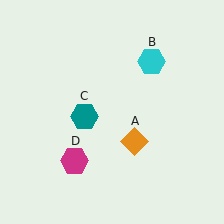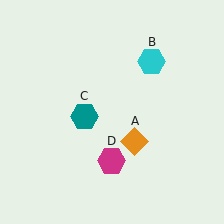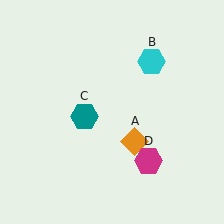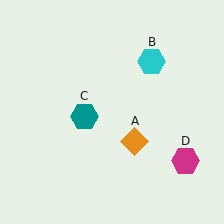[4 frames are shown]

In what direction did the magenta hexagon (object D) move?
The magenta hexagon (object D) moved right.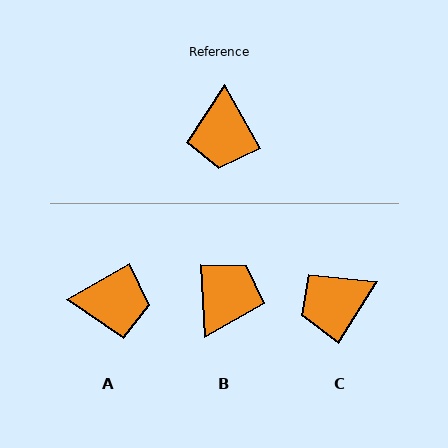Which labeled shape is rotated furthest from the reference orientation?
B, about 154 degrees away.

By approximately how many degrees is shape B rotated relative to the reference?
Approximately 154 degrees counter-clockwise.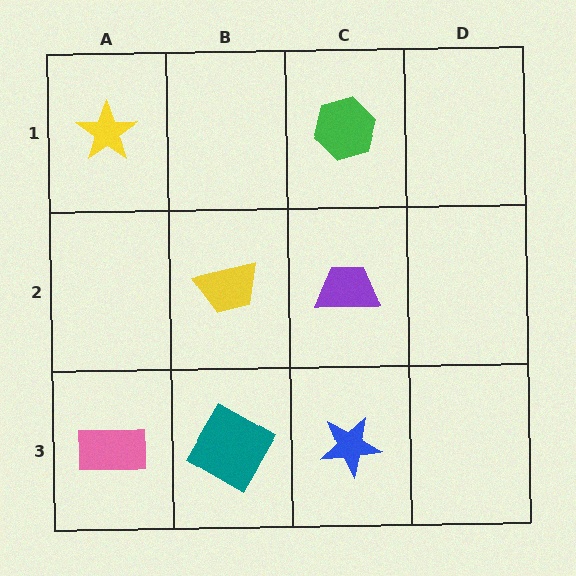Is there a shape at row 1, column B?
No, that cell is empty.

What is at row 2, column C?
A purple trapezoid.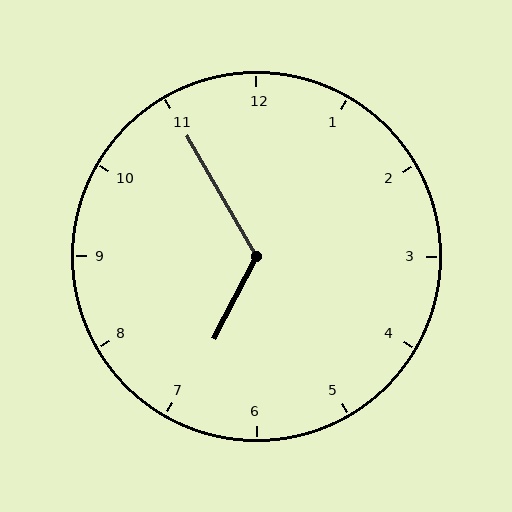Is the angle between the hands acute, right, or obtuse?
It is obtuse.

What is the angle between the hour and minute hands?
Approximately 122 degrees.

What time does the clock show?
6:55.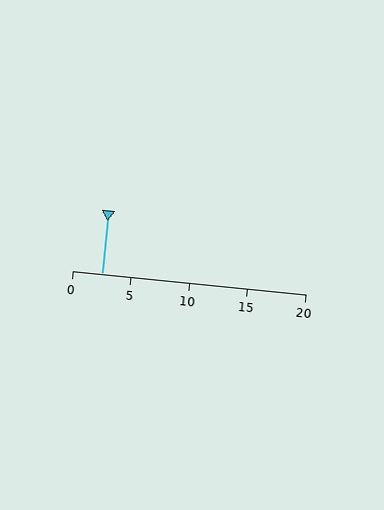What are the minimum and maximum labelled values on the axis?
The axis runs from 0 to 20.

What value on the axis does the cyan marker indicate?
The marker indicates approximately 2.5.